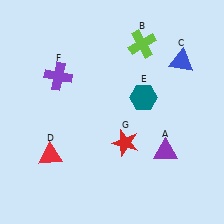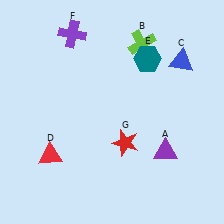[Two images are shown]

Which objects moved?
The objects that moved are: the teal hexagon (E), the purple cross (F).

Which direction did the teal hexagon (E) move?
The teal hexagon (E) moved up.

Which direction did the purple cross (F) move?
The purple cross (F) moved up.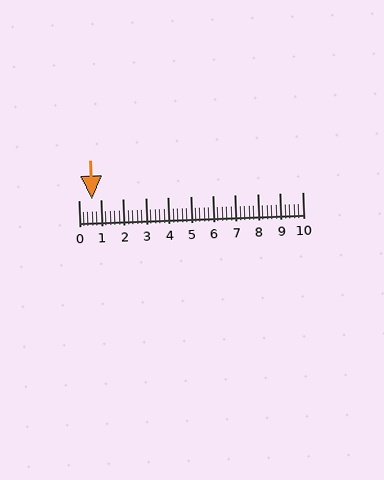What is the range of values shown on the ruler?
The ruler shows values from 0 to 10.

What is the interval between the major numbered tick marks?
The major tick marks are spaced 1 units apart.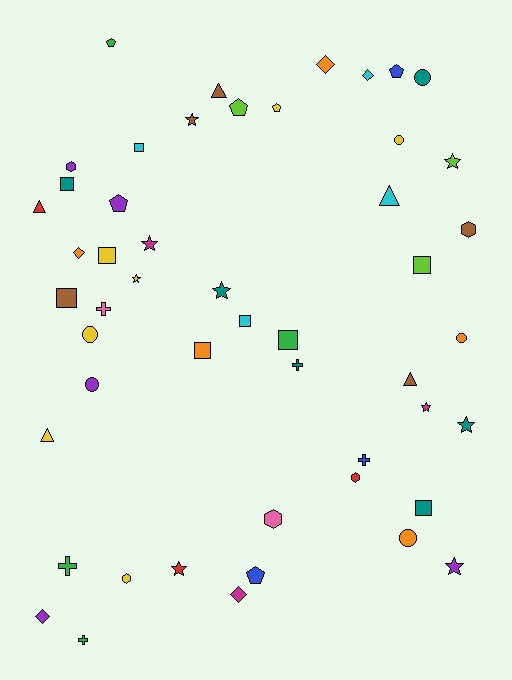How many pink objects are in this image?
There are 2 pink objects.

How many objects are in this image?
There are 50 objects.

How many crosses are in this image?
There are 5 crosses.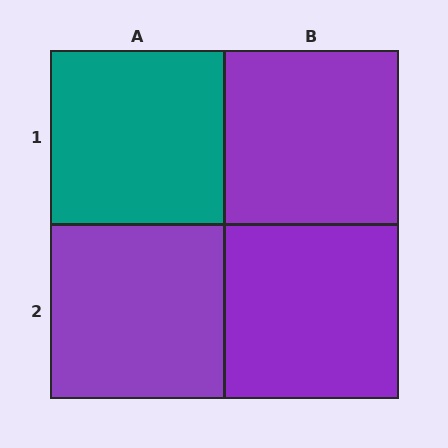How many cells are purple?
3 cells are purple.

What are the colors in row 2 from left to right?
Purple, purple.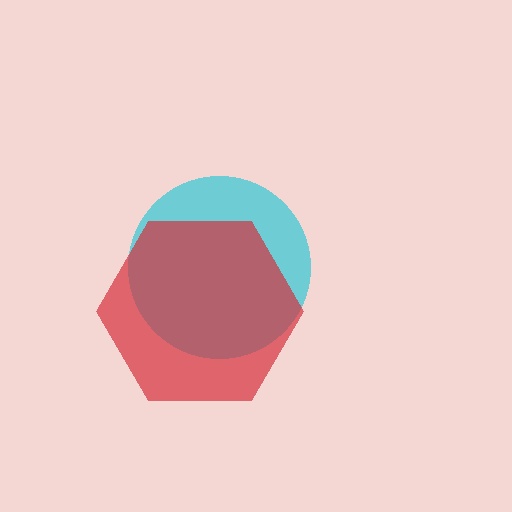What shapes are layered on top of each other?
The layered shapes are: a cyan circle, a red hexagon.